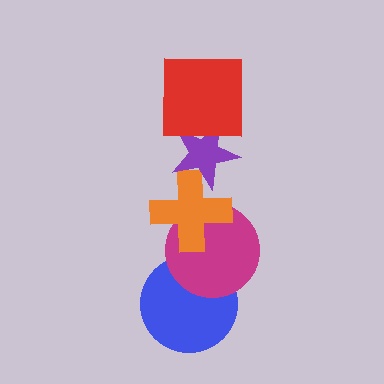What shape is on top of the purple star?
The red square is on top of the purple star.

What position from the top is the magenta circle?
The magenta circle is 4th from the top.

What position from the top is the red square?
The red square is 1st from the top.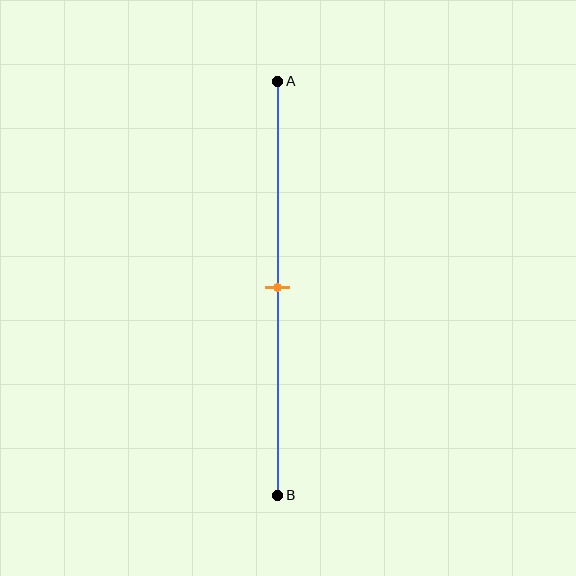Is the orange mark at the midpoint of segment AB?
Yes, the mark is approximately at the midpoint.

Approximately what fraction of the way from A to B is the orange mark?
The orange mark is approximately 50% of the way from A to B.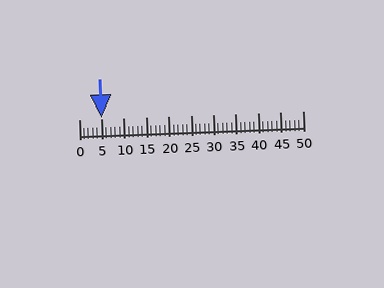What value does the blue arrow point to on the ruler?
The blue arrow points to approximately 5.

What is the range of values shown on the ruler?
The ruler shows values from 0 to 50.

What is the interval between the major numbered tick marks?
The major tick marks are spaced 5 units apart.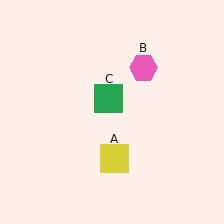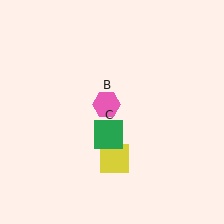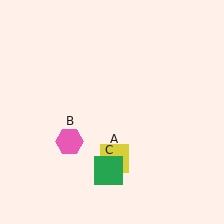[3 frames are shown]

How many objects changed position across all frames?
2 objects changed position: pink hexagon (object B), green square (object C).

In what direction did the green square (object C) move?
The green square (object C) moved down.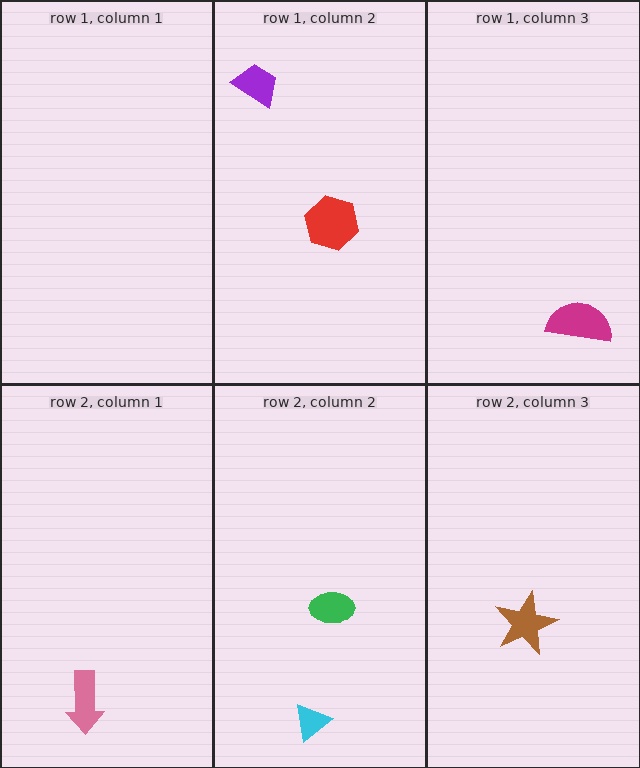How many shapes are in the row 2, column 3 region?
1.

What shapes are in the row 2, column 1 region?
The pink arrow.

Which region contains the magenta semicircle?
The row 1, column 3 region.